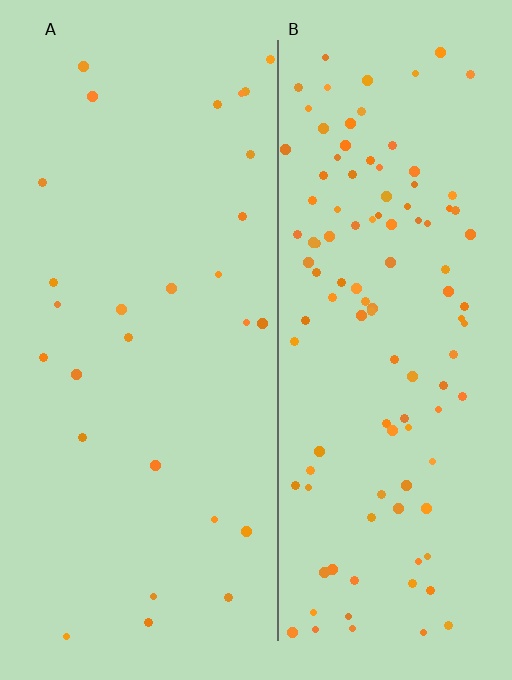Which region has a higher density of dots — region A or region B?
B (the right).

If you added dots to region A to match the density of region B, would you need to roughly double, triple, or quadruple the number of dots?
Approximately quadruple.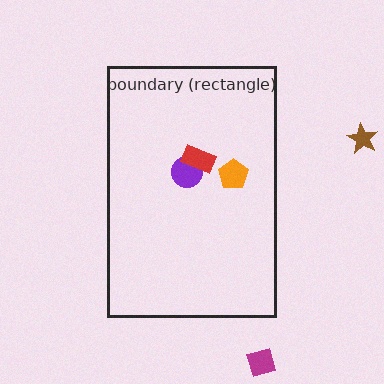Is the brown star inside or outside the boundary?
Outside.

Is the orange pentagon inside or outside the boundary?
Inside.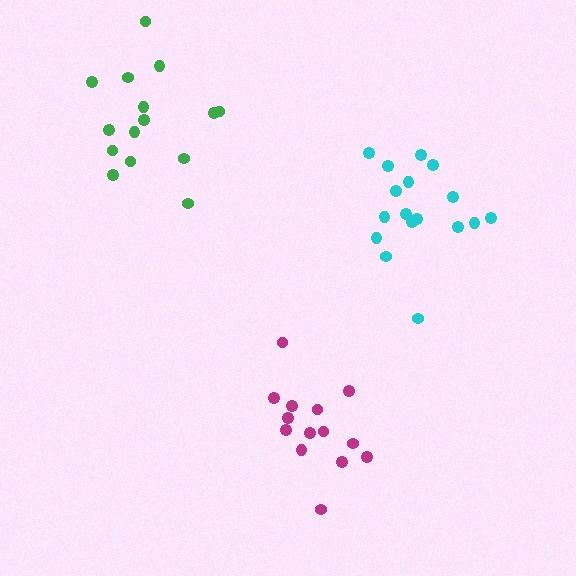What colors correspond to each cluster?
The clusters are colored: magenta, cyan, green.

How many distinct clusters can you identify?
There are 3 distinct clusters.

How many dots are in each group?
Group 1: 14 dots, Group 2: 17 dots, Group 3: 15 dots (46 total).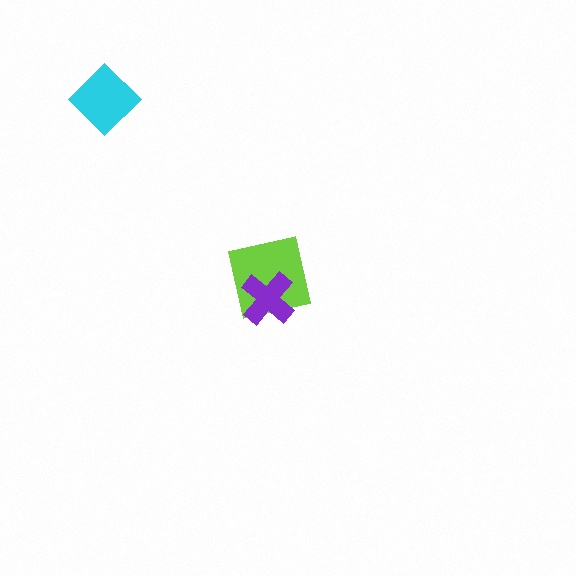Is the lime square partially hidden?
Yes, it is partially covered by another shape.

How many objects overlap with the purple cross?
1 object overlaps with the purple cross.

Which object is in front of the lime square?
The purple cross is in front of the lime square.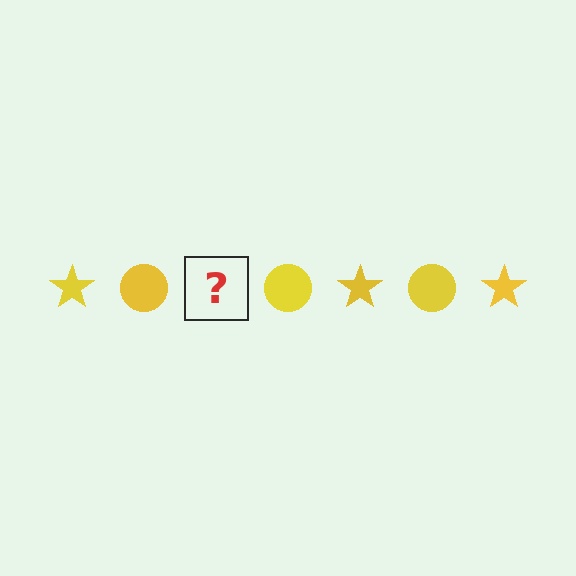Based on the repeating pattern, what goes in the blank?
The blank should be a yellow star.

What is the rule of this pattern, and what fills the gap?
The rule is that the pattern cycles through star, circle shapes in yellow. The gap should be filled with a yellow star.